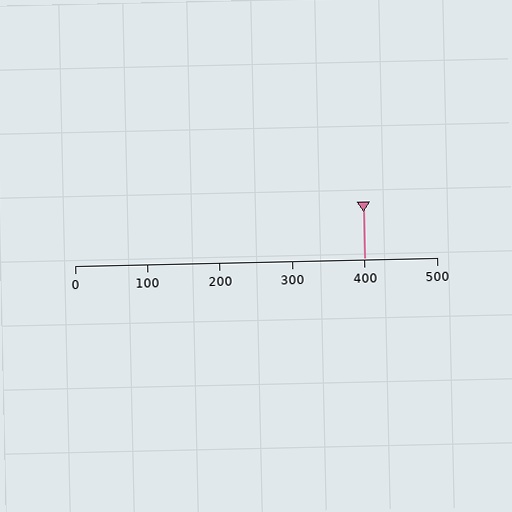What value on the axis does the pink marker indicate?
The marker indicates approximately 400.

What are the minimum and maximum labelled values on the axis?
The axis runs from 0 to 500.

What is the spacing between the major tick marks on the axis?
The major ticks are spaced 100 apart.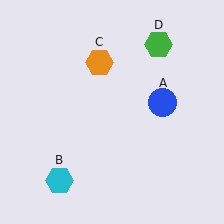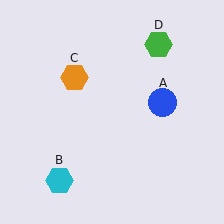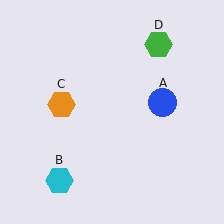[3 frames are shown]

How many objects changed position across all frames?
1 object changed position: orange hexagon (object C).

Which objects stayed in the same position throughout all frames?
Blue circle (object A) and cyan hexagon (object B) and green hexagon (object D) remained stationary.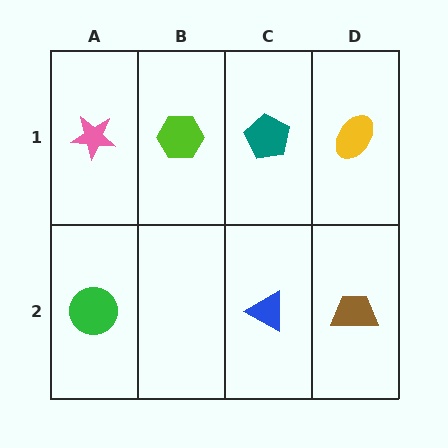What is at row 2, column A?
A green circle.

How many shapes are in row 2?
3 shapes.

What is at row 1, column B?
A lime hexagon.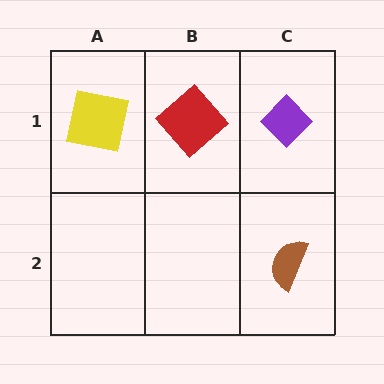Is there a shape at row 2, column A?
No, that cell is empty.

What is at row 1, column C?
A purple diamond.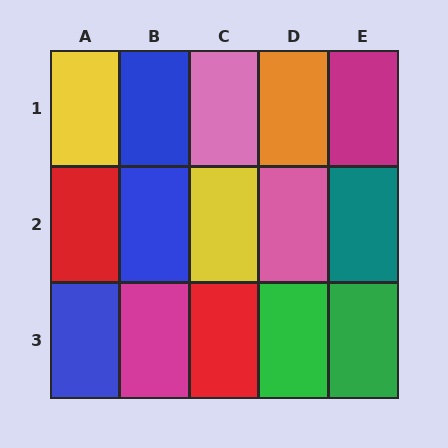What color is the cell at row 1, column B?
Blue.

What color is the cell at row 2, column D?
Pink.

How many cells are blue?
3 cells are blue.